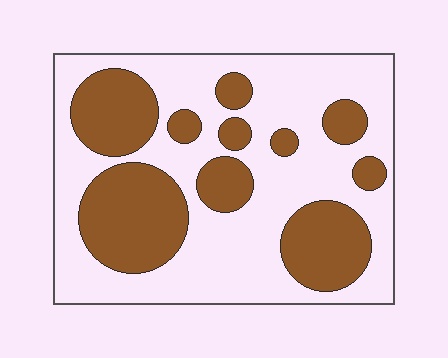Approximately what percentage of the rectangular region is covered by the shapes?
Approximately 35%.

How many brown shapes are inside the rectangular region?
10.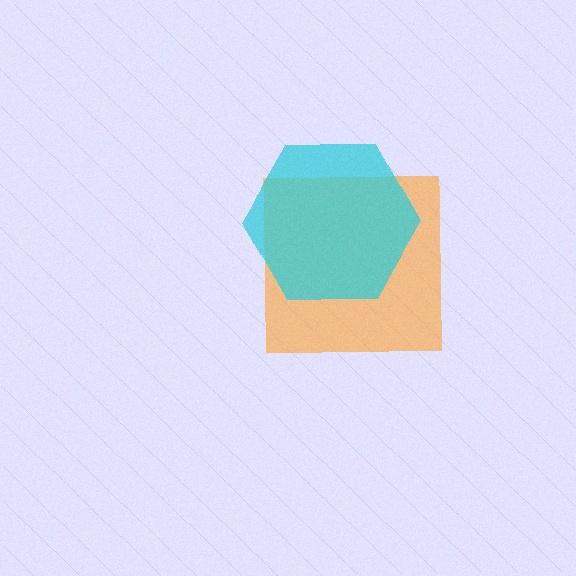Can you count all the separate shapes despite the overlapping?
Yes, there are 2 separate shapes.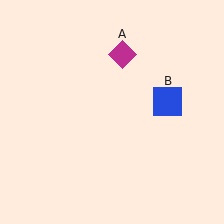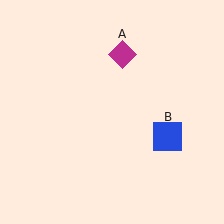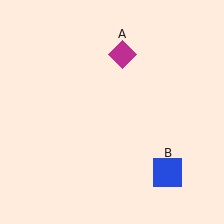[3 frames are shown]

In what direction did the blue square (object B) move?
The blue square (object B) moved down.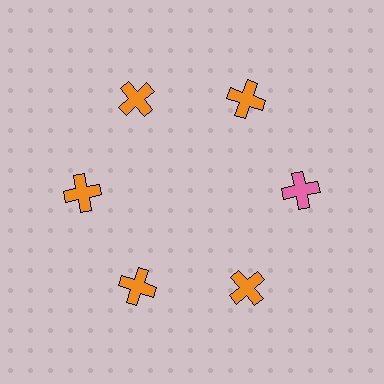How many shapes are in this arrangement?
There are 6 shapes arranged in a ring pattern.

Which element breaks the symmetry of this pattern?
The pink cross at roughly the 3 o'clock position breaks the symmetry. All other shapes are orange crosses.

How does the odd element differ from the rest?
It has a different color: pink instead of orange.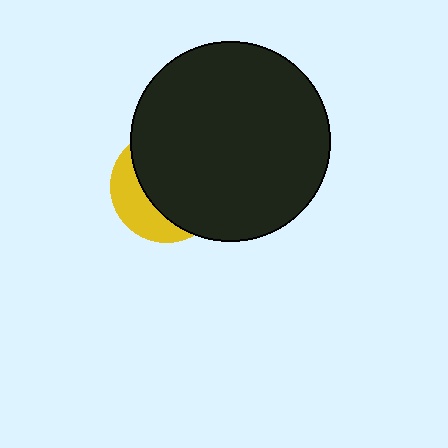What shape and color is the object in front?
The object in front is a black circle.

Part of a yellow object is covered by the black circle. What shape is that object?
It is a circle.